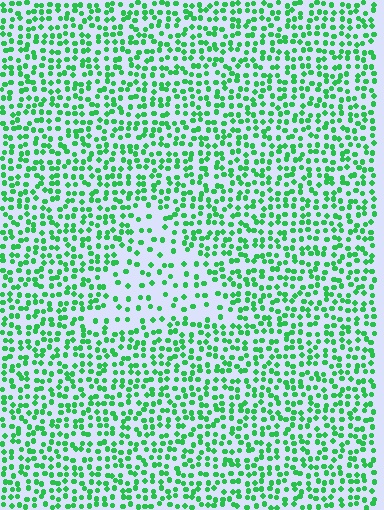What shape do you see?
I see a triangle.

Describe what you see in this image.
The image contains small green elements arranged at two different densities. A triangle-shaped region is visible where the elements are less densely packed than the surrounding area.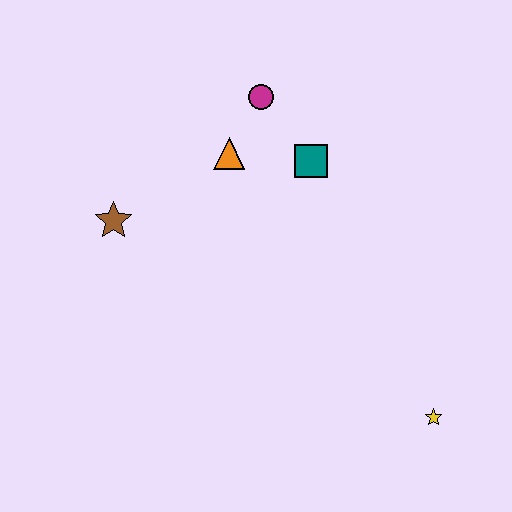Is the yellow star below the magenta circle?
Yes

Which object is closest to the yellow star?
The teal square is closest to the yellow star.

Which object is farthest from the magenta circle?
The yellow star is farthest from the magenta circle.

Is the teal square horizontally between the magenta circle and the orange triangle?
No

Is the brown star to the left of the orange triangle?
Yes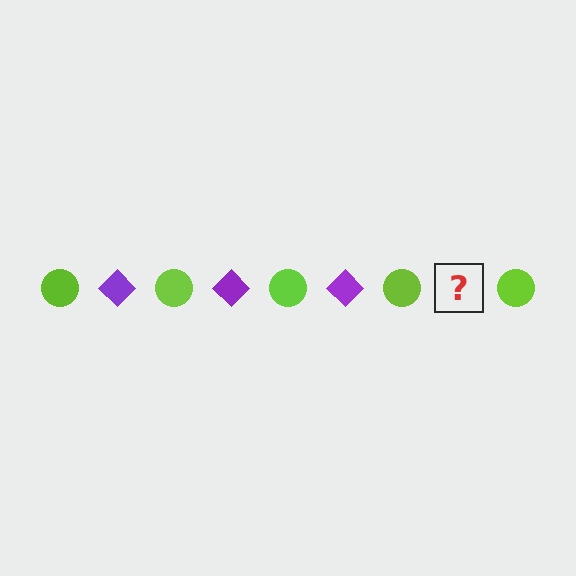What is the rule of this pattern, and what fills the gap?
The rule is that the pattern alternates between lime circle and purple diamond. The gap should be filled with a purple diamond.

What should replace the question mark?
The question mark should be replaced with a purple diamond.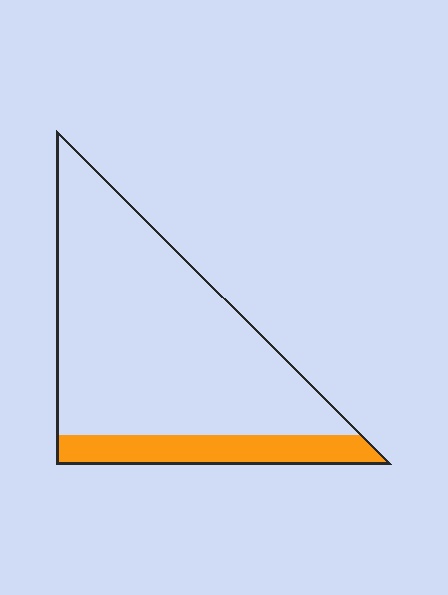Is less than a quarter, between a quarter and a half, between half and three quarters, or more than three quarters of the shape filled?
Less than a quarter.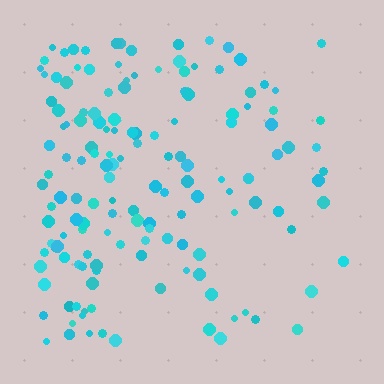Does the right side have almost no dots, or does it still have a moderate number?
Still a moderate number, just noticeably fewer than the left.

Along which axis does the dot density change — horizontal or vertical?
Horizontal.